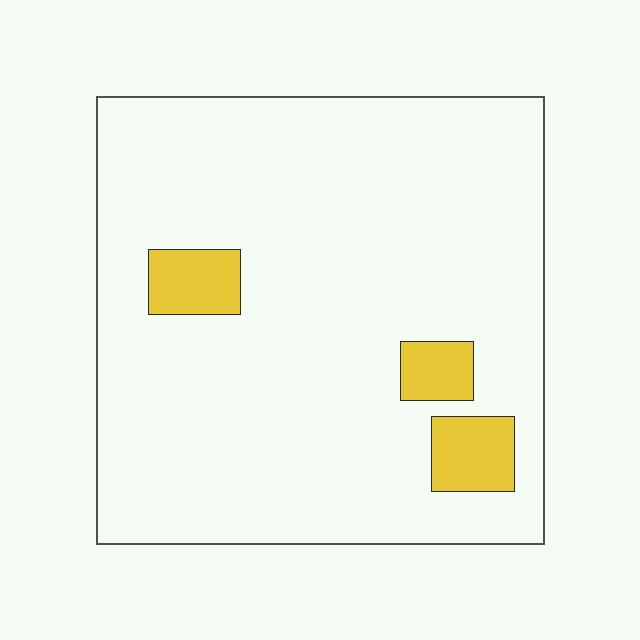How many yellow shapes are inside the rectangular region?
3.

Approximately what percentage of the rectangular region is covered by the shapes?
Approximately 10%.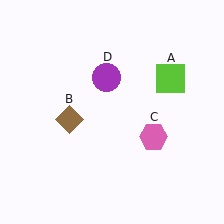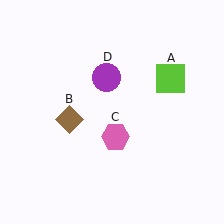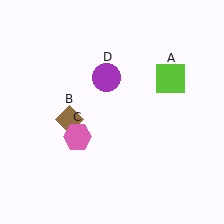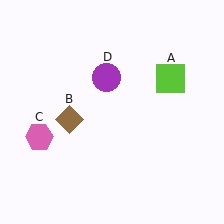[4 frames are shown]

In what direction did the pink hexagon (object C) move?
The pink hexagon (object C) moved left.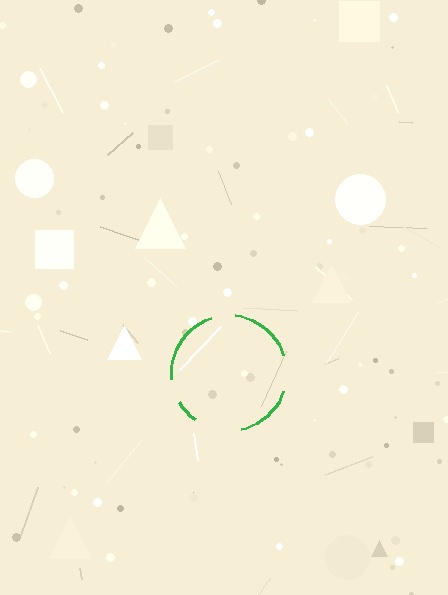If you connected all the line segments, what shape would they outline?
They would outline a circle.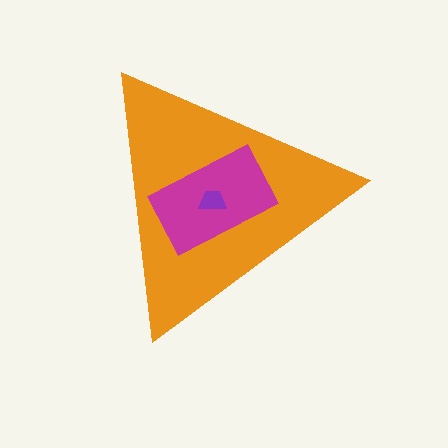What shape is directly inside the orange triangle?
The magenta rectangle.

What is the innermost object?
The purple trapezoid.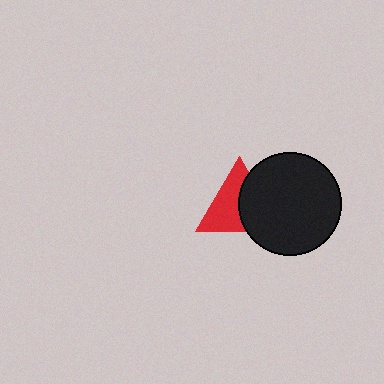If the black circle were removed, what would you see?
You would see the complete red triangle.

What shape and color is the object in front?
The object in front is a black circle.